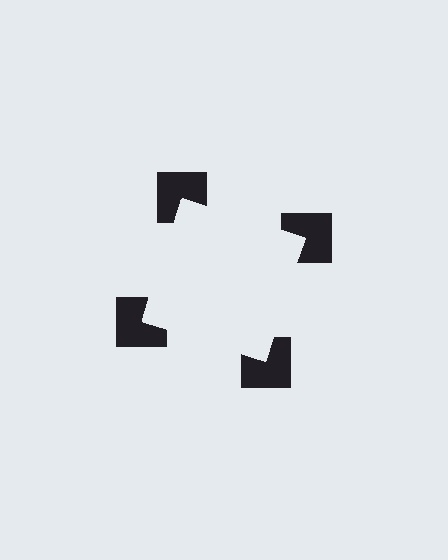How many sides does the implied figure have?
4 sides.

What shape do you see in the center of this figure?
An illusory square — its edges are inferred from the aligned wedge cuts in the notched squares, not physically drawn.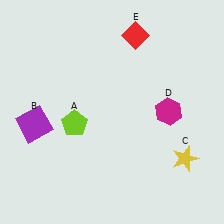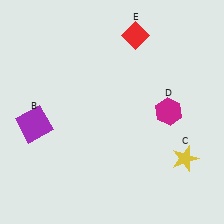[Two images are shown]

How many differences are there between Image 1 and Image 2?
There is 1 difference between the two images.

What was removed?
The lime pentagon (A) was removed in Image 2.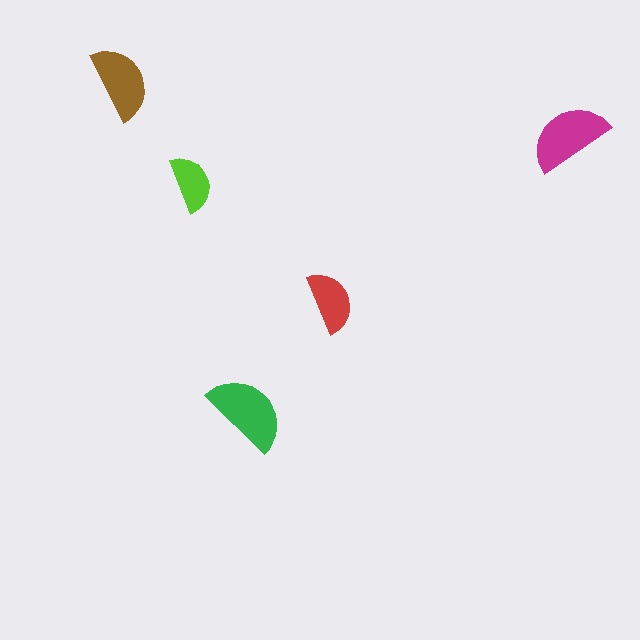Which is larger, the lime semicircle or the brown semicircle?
The brown one.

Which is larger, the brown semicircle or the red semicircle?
The brown one.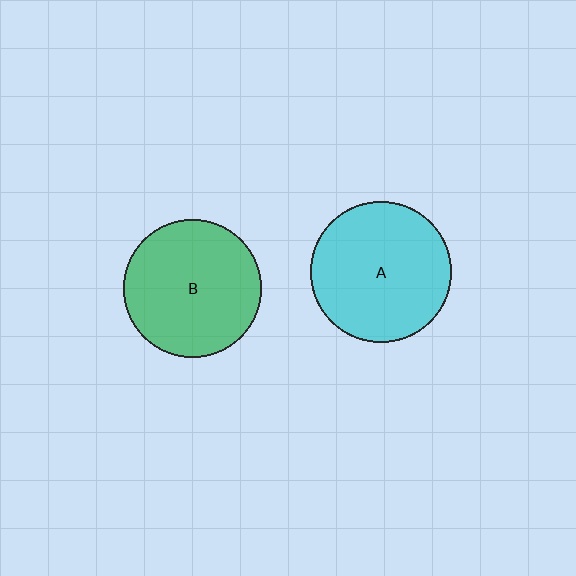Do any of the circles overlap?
No, none of the circles overlap.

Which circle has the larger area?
Circle A (cyan).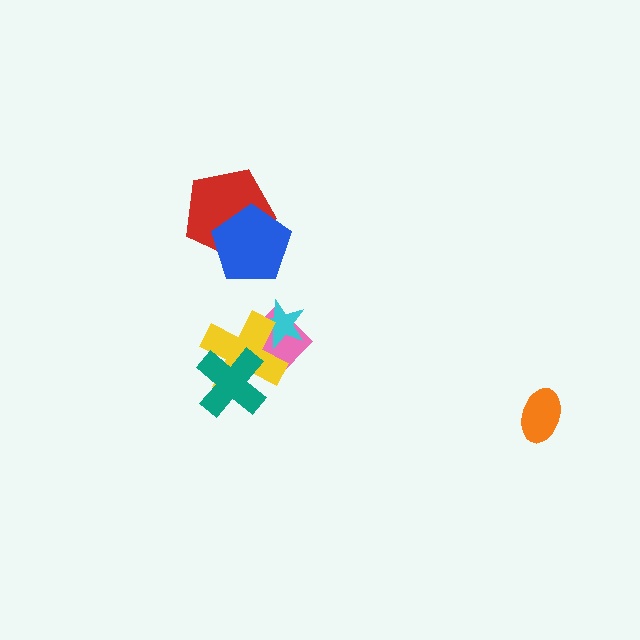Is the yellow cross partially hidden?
Yes, it is partially covered by another shape.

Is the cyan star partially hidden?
Yes, it is partially covered by another shape.